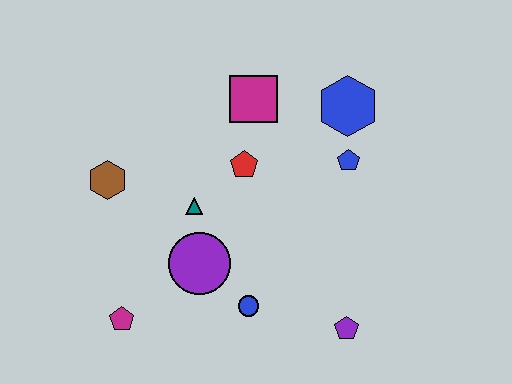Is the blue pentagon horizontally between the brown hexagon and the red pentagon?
No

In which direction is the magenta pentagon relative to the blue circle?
The magenta pentagon is to the left of the blue circle.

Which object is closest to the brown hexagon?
The teal triangle is closest to the brown hexagon.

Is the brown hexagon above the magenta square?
No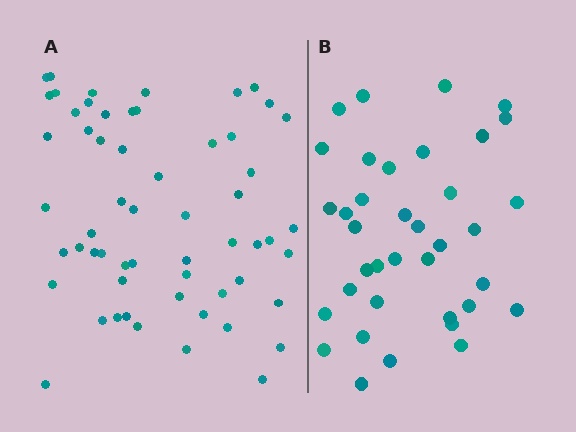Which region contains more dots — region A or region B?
Region A (the left region) has more dots.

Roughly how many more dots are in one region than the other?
Region A has approximately 20 more dots than region B.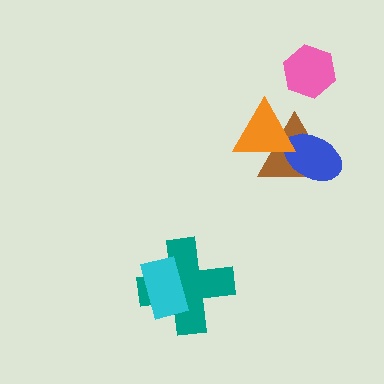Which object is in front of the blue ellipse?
The orange triangle is in front of the blue ellipse.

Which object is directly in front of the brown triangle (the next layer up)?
The blue ellipse is directly in front of the brown triangle.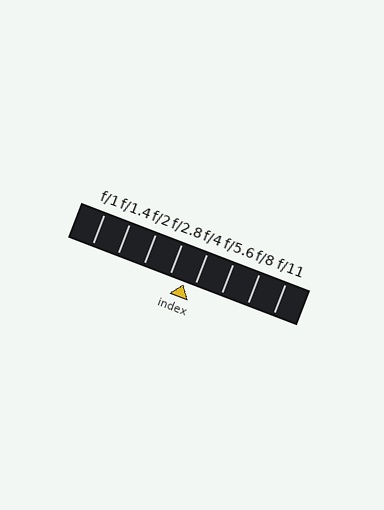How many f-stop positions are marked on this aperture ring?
There are 8 f-stop positions marked.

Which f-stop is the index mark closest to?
The index mark is closest to f/4.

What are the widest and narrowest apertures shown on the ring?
The widest aperture shown is f/1 and the narrowest is f/11.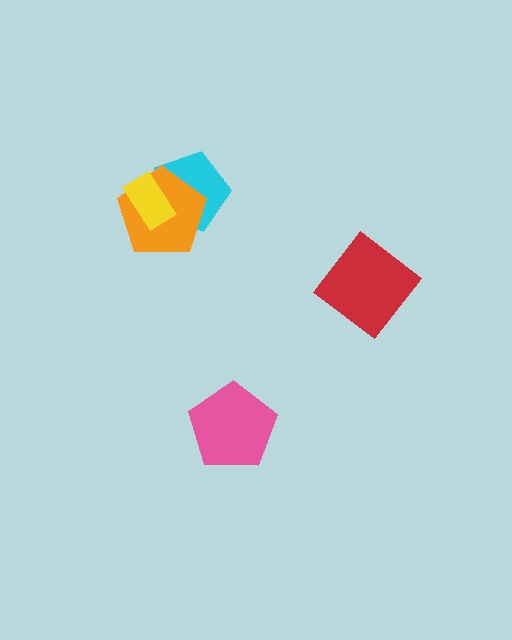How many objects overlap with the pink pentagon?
0 objects overlap with the pink pentagon.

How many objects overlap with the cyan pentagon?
2 objects overlap with the cyan pentagon.